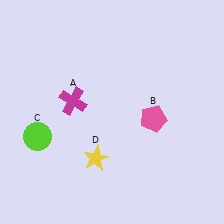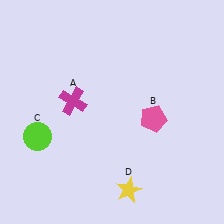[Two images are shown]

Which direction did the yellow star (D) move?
The yellow star (D) moved right.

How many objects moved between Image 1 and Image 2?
1 object moved between the two images.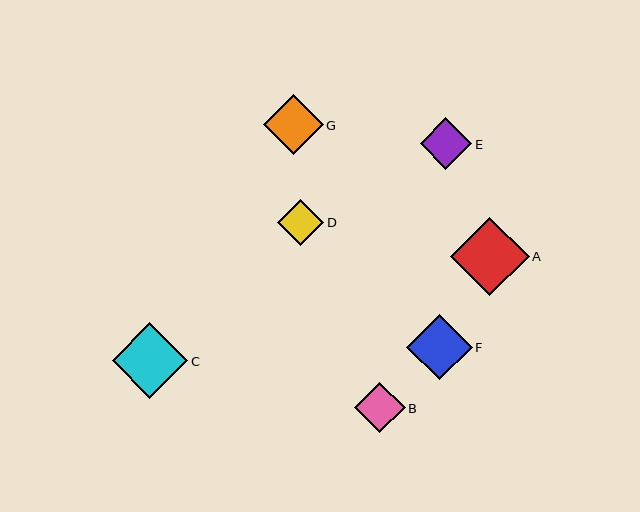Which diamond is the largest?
Diamond A is the largest with a size of approximately 79 pixels.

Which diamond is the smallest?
Diamond D is the smallest with a size of approximately 46 pixels.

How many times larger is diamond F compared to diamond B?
Diamond F is approximately 1.3 times the size of diamond B.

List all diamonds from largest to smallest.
From largest to smallest: A, C, F, G, E, B, D.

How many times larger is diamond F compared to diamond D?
Diamond F is approximately 1.4 times the size of diamond D.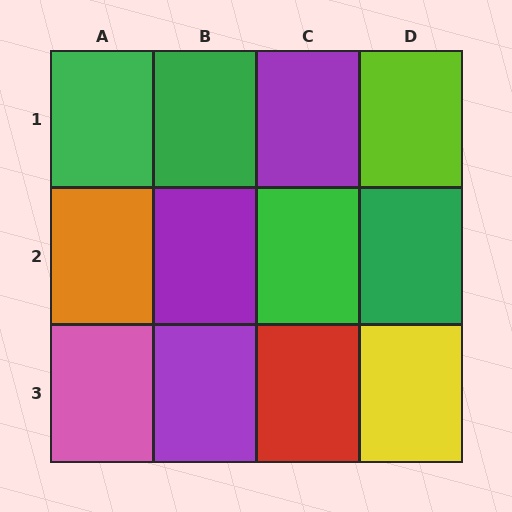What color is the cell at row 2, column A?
Orange.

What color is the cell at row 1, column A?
Green.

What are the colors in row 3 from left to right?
Pink, purple, red, yellow.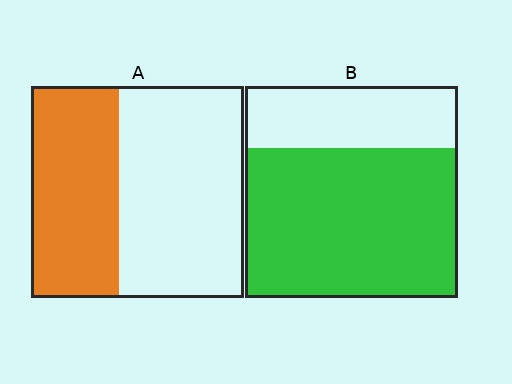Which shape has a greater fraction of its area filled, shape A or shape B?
Shape B.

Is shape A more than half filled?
No.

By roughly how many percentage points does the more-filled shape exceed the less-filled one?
By roughly 30 percentage points (B over A).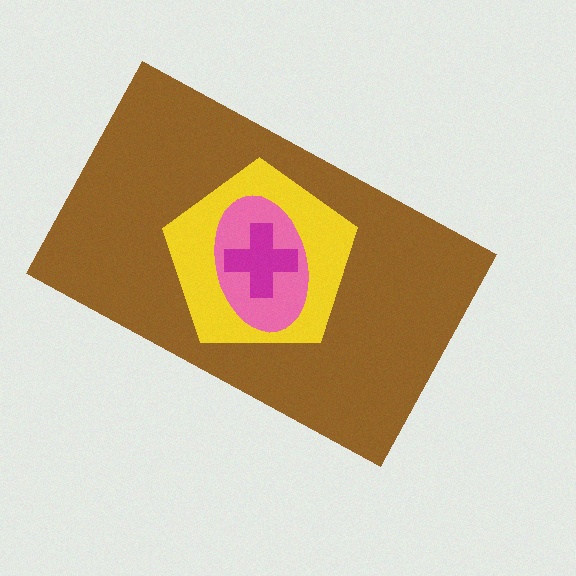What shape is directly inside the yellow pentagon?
The pink ellipse.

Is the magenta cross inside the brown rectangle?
Yes.